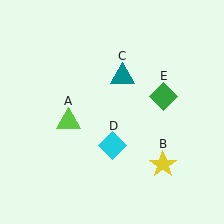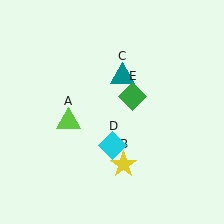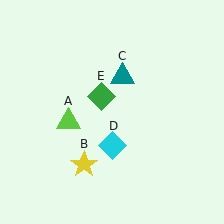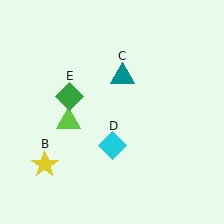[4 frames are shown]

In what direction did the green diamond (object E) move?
The green diamond (object E) moved left.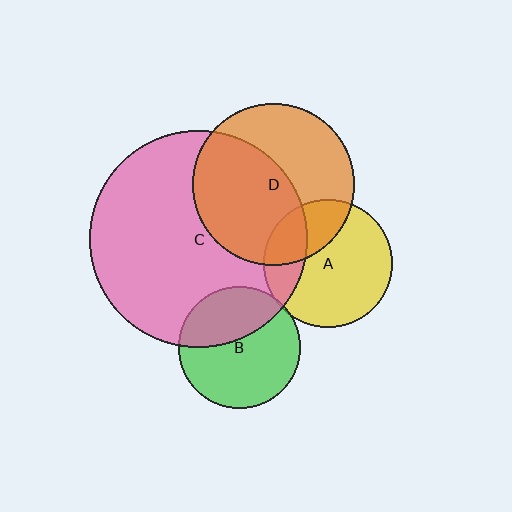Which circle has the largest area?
Circle C (pink).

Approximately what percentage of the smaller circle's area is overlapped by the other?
Approximately 35%.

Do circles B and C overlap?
Yes.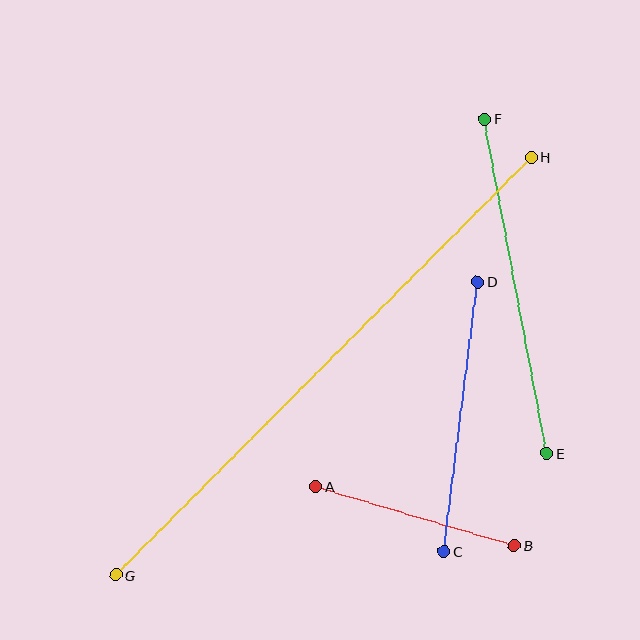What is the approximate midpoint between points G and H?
The midpoint is at approximately (323, 366) pixels.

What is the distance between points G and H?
The distance is approximately 589 pixels.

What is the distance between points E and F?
The distance is approximately 340 pixels.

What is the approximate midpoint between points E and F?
The midpoint is at approximately (516, 286) pixels.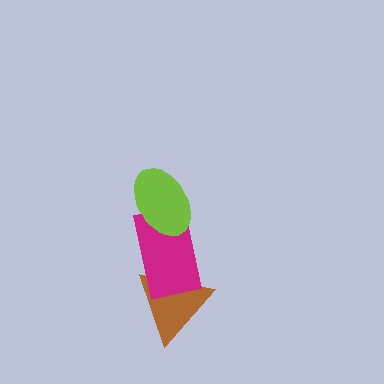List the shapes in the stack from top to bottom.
From top to bottom: the lime ellipse, the magenta rectangle, the brown triangle.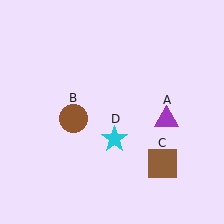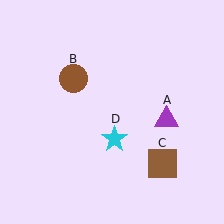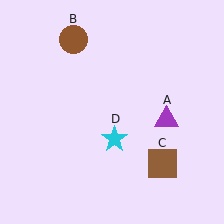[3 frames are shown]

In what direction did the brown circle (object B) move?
The brown circle (object B) moved up.